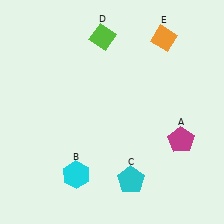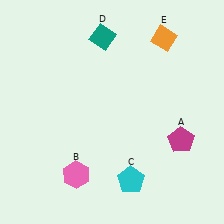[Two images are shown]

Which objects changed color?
B changed from cyan to pink. D changed from lime to teal.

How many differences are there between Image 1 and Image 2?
There are 2 differences between the two images.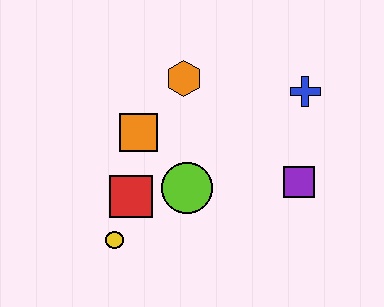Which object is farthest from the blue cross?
The yellow circle is farthest from the blue cross.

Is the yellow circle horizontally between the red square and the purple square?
No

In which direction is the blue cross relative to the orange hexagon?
The blue cross is to the right of the orange hexagon.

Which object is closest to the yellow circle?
The red square is closest to the yellow circle.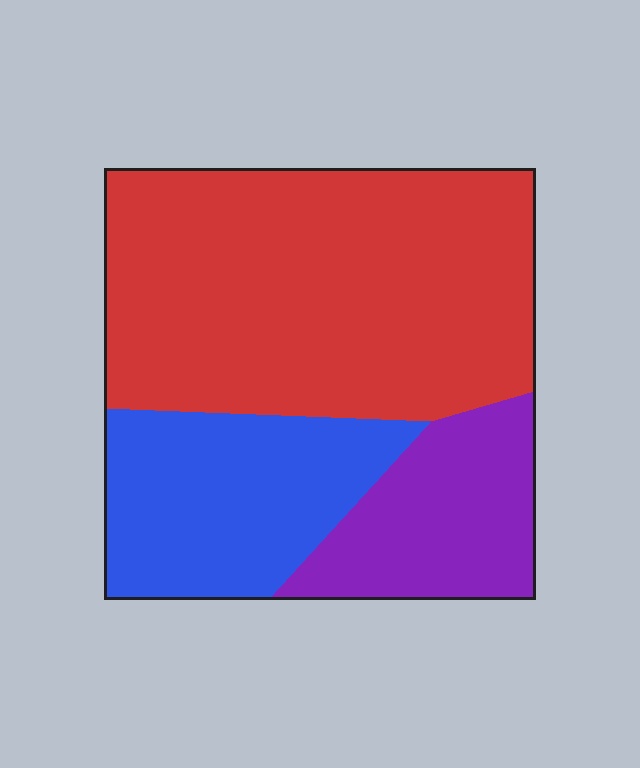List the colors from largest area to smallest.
From largest to smallest: red, blue, purple.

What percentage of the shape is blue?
Blue takes up less than a quarter of the shape.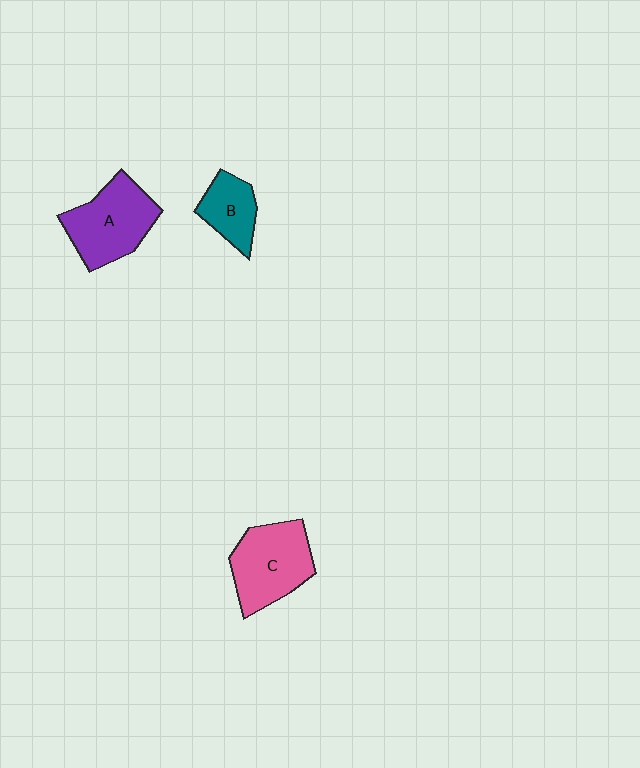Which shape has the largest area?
Shape A (purple).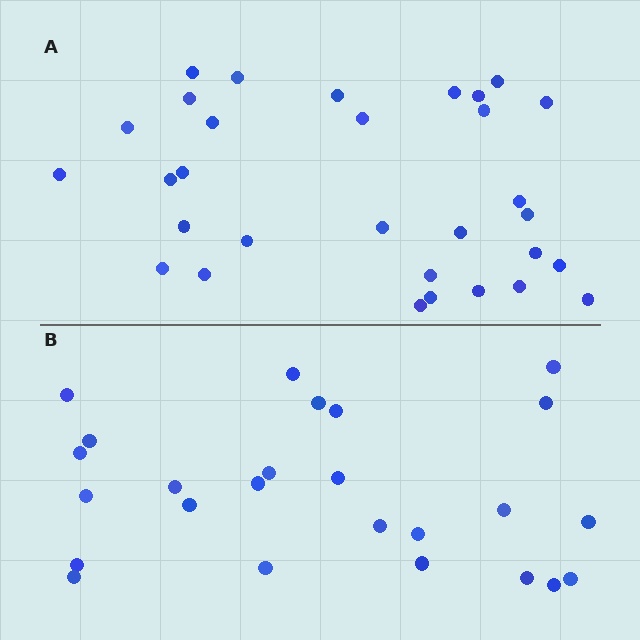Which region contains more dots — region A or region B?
Region A (the top region) has more dots.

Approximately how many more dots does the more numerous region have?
Region A has about 6 more dots than region B.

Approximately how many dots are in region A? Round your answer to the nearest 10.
About 30 dots. (The exact count is 31, which rounds to 30.)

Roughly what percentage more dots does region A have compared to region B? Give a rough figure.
About 25% more.